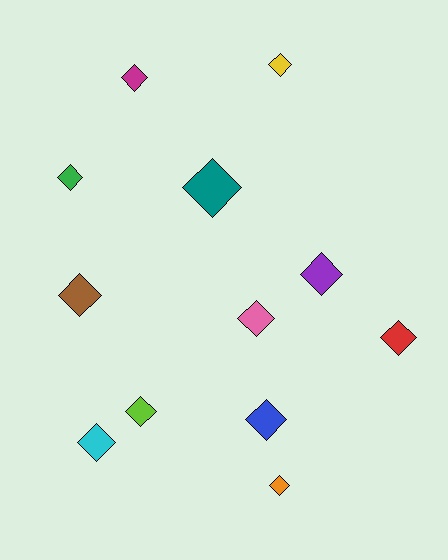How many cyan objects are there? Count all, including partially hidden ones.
There is 1 cyan object.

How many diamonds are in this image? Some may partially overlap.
There are 12 diamonds.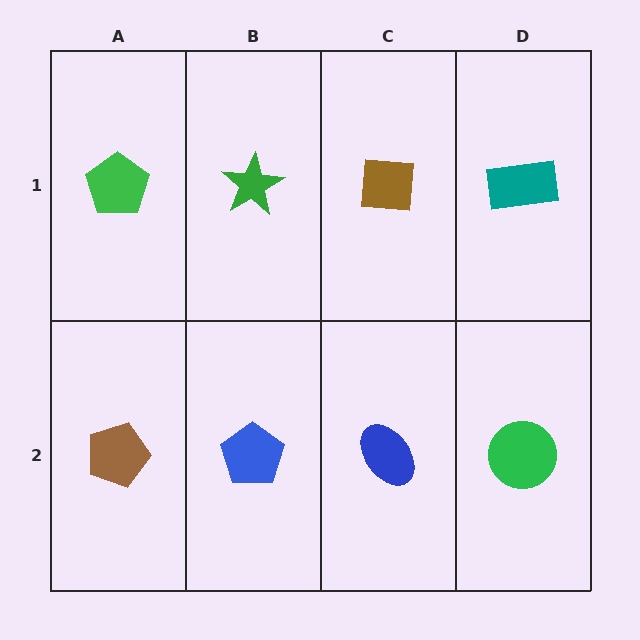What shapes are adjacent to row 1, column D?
A green circle (row 2, column D), a brown square (row 1, column C).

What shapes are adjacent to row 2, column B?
A green star (row 1, column B), a brown pentagon (row 2, column A), a blue ellipse (row 2, column C).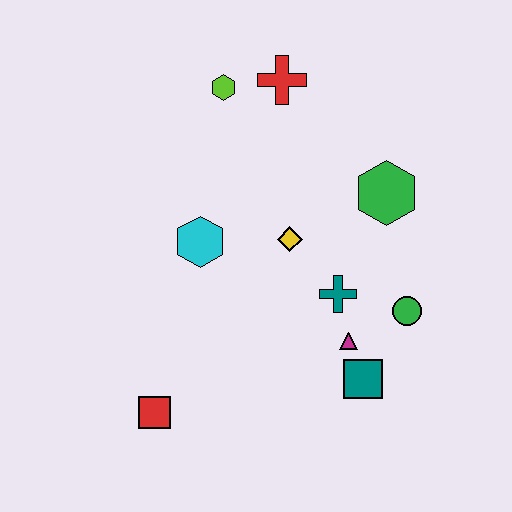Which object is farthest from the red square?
The red cross is farthest from the red square.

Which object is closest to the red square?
The cyan hexagon is closest to the red square.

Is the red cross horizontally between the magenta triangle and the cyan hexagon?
Yes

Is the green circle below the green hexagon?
Yes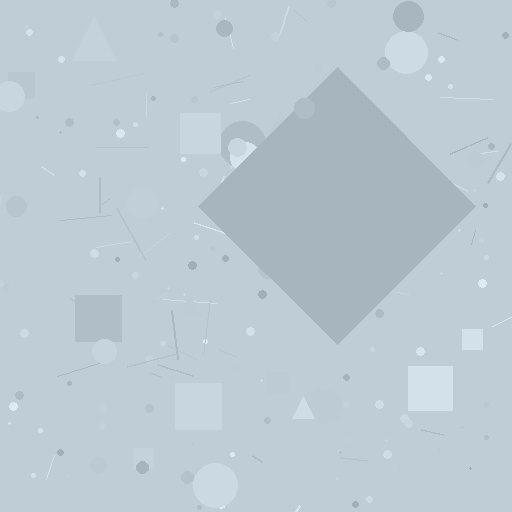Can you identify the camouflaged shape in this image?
The camouflaged shape is a diamond.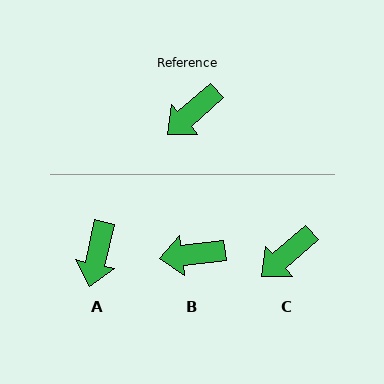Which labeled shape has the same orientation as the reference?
C.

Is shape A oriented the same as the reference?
No, it is off by about 36 degrees.